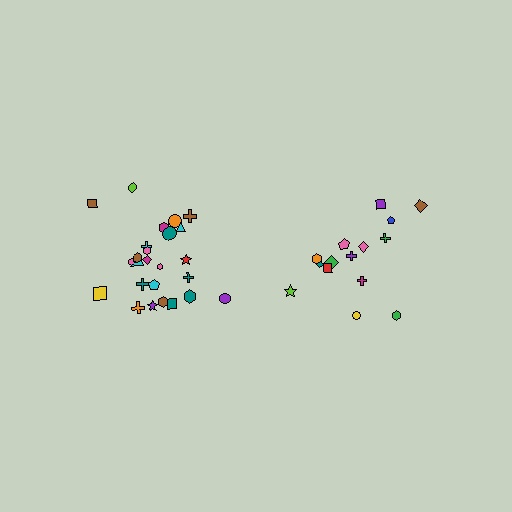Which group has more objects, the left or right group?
The left group.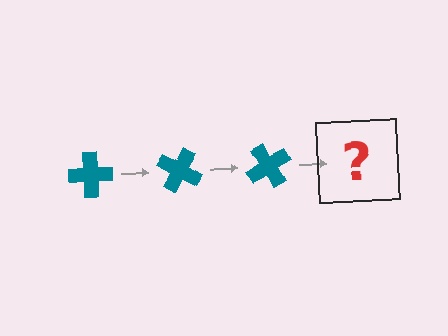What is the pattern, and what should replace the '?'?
The pattern is that the cross rotates 30 degrees each step. The '?' should be a teal cross rotated 90 degrees.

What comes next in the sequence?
The next element should be a teal cross rotated 90 degrees.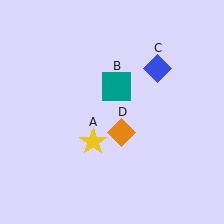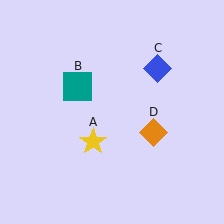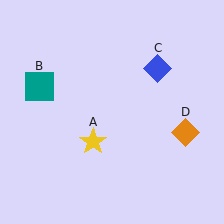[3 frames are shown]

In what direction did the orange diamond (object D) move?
The orange diamond (object D) moved right.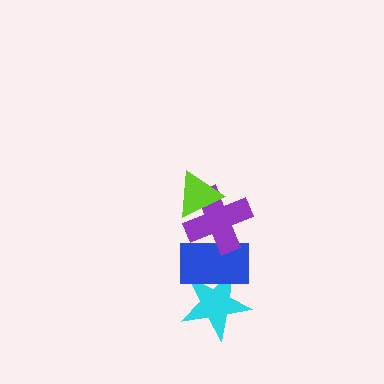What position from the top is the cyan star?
The cyan star is 4th from the top.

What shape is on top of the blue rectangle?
The purple cross is on top of the blue rectangle.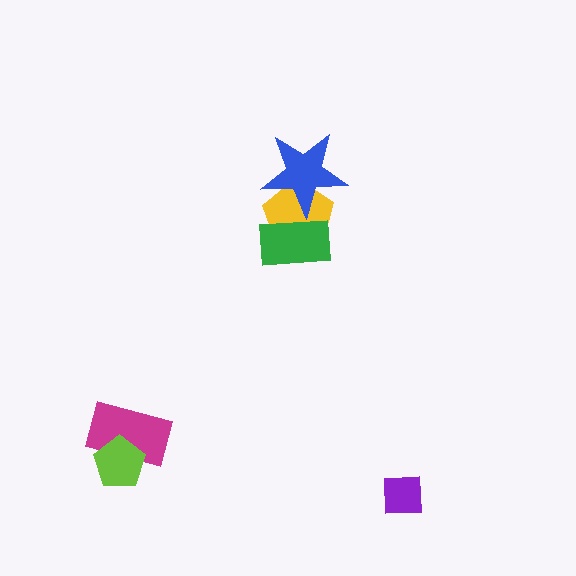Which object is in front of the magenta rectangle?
The lime pentagon is in front of the magenta rectangle.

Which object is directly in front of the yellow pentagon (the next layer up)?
The green rectangle is directly in front of the yellow pentagon.